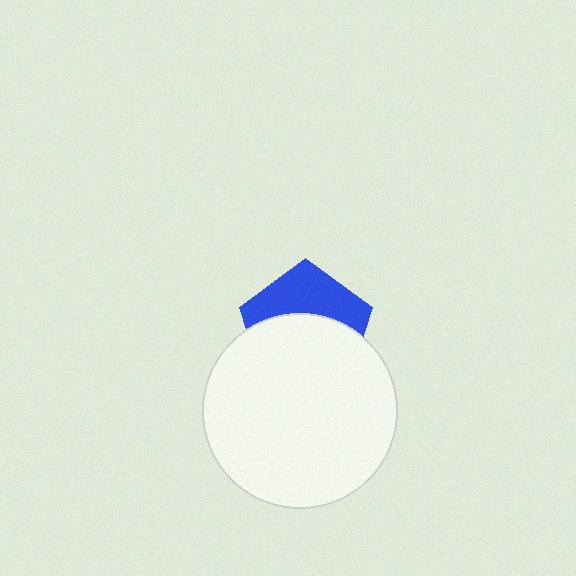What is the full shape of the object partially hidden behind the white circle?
The partially hidden object is a blue pentagon.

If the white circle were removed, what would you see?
You would see the complete blue pentagon.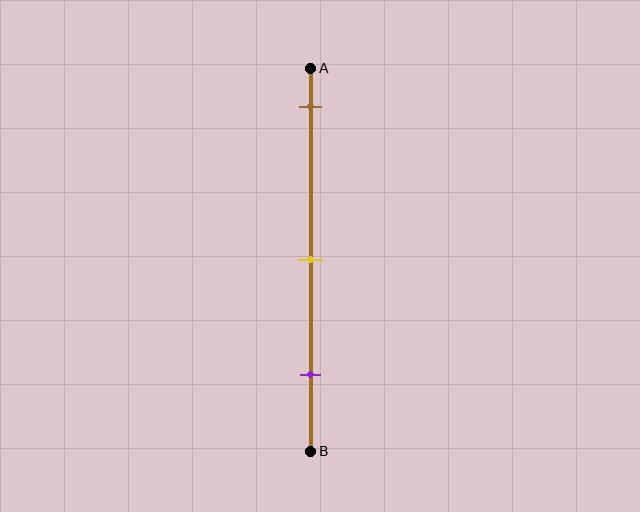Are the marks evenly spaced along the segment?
Yes, the marks are approximately evenly spaced.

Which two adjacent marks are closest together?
The yellow and purple marks are the closest adjacent pair.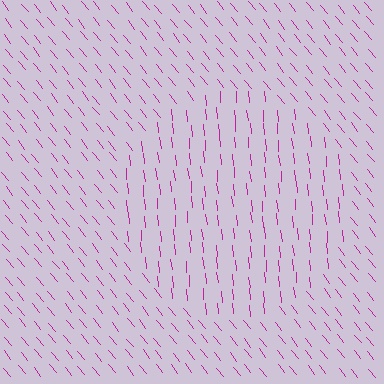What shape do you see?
I see a circle.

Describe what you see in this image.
The image is filled with small magenta line segments. A circle region in the image has lines oriented differently from the surrounding lines, creating a visible texture boundary.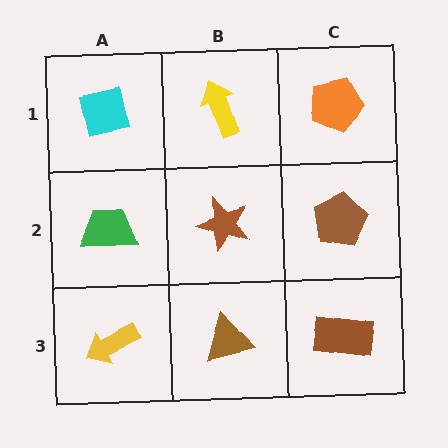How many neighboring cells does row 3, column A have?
2.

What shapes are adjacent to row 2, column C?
An orange pentagon (row 1, column C), a brown rectangle (row 3, column C), a brown star (row 2, column B).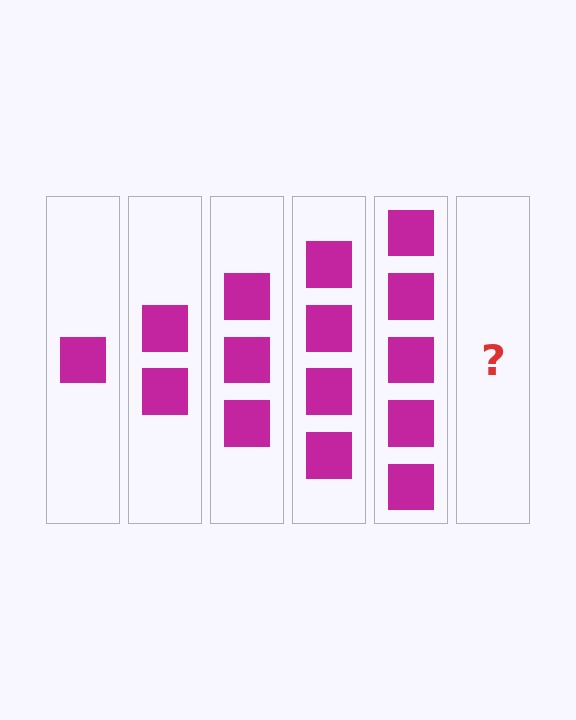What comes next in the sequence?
The next element should be 6 squares.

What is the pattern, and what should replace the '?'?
The pattern is that each step adds one more square. The '?' should be 6 squares.